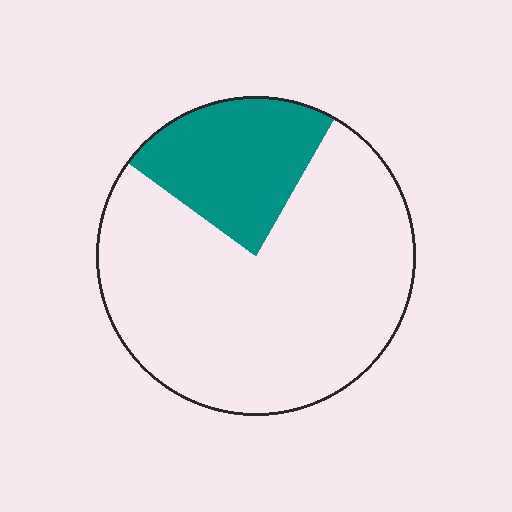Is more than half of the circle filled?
No.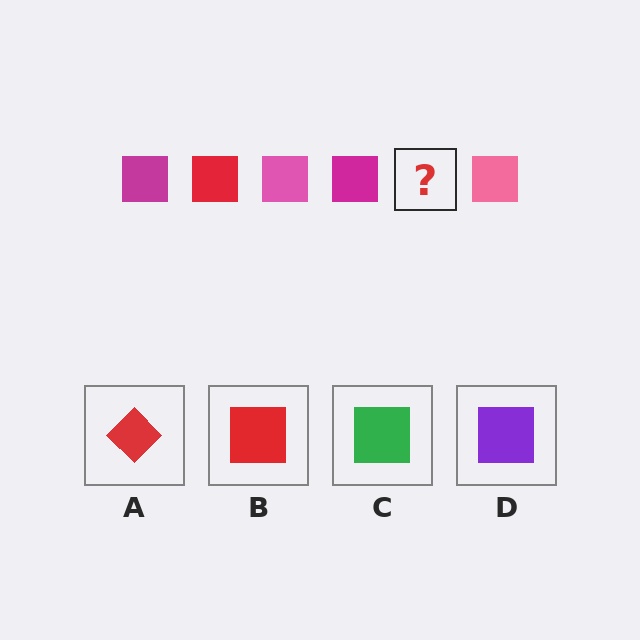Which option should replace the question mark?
Option B.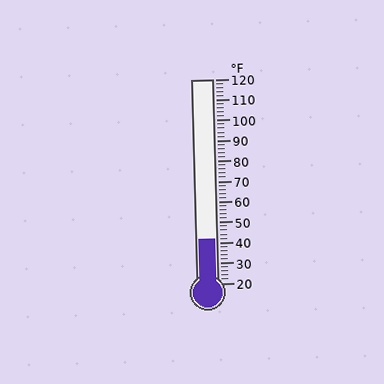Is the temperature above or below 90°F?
The temperature is below 90°F.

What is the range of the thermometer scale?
The thermometer scale ranges from 20°F to 120°F.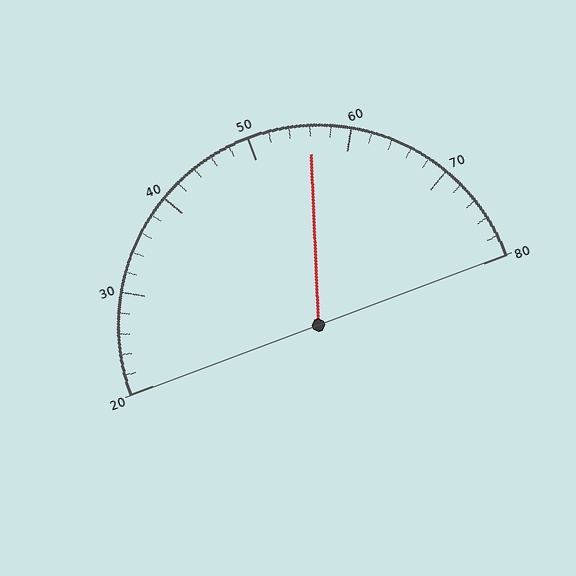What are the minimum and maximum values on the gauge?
The gauge ranges from 20 to 80.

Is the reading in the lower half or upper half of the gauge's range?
The reading is in the upper half of the range (20 to 80).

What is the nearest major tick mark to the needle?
The nearest major tick mark is 60.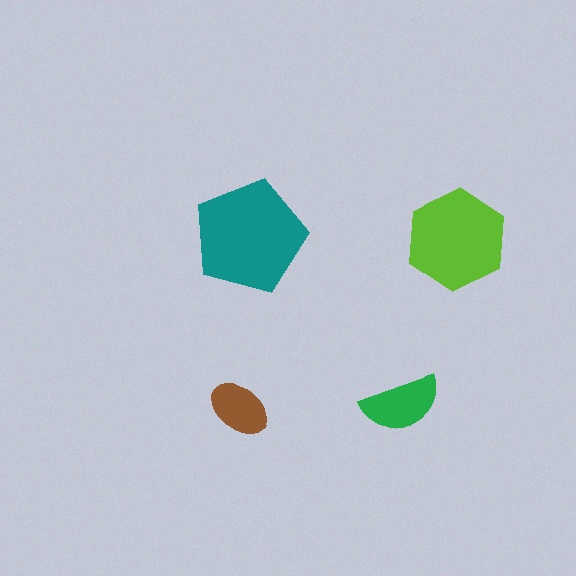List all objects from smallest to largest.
The brown ellipse, the green semicircle, the lime hexagon, the teal pentagon.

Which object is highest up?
The teal pentagon is topmost.